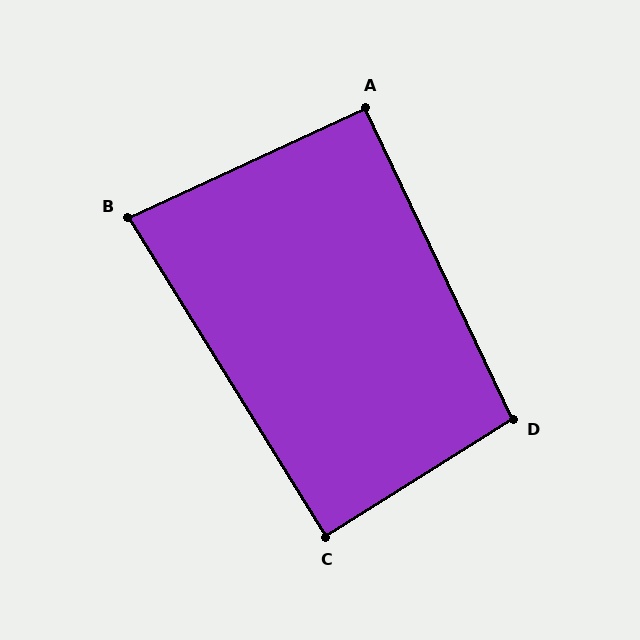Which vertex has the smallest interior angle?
B, at approximately 83 degrees.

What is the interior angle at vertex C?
Approximately 90 degrees (approximately right).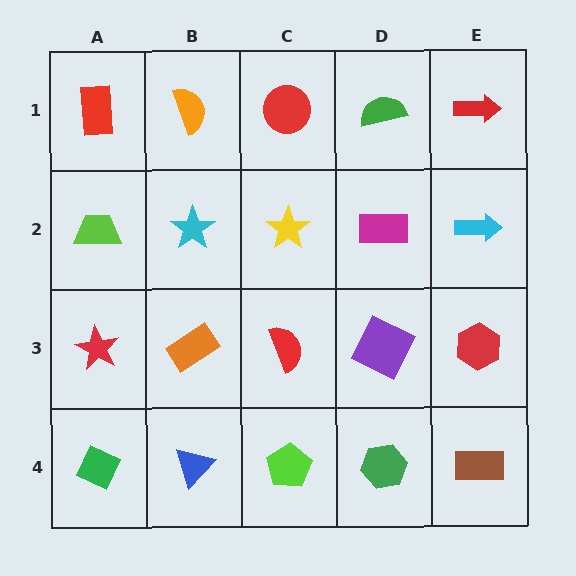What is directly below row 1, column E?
A cyan arrow.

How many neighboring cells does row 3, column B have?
4.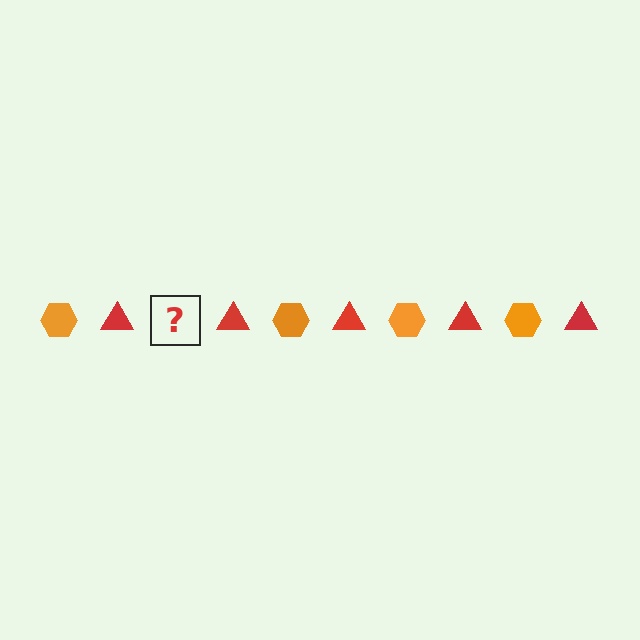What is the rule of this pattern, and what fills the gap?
The rule is that the pattern alternates between orange hexagon and red triangle. The gap should be filled with an orange hexagon.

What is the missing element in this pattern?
The missing element is an orange hexagon.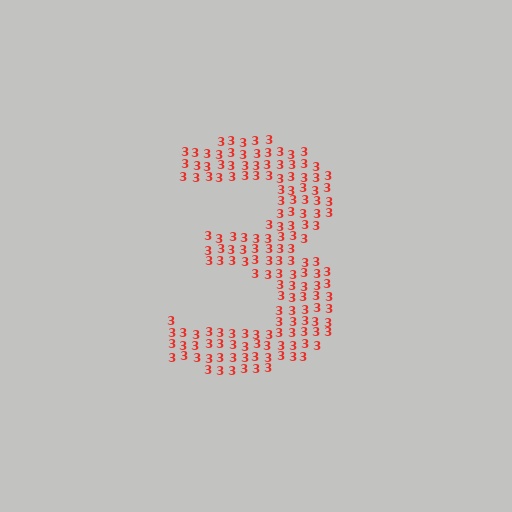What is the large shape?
The large shape is the digit 3.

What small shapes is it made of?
It is made of small digit 3's.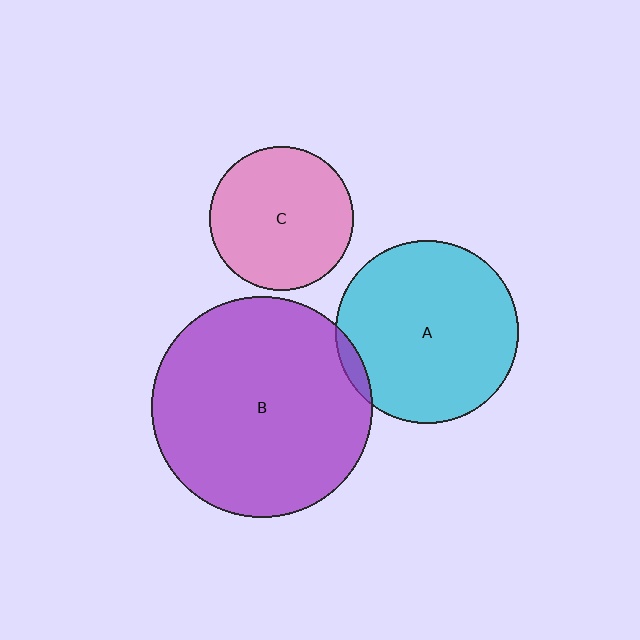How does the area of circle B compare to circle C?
Approximately 2.4 times.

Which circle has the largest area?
Circle B (purple).